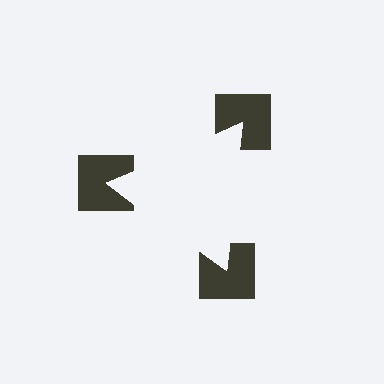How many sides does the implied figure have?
3 sides.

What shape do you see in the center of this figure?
An illusory triangle — its edges are inferred from the aligned wedge cuts in the notched squares, not physically drawn.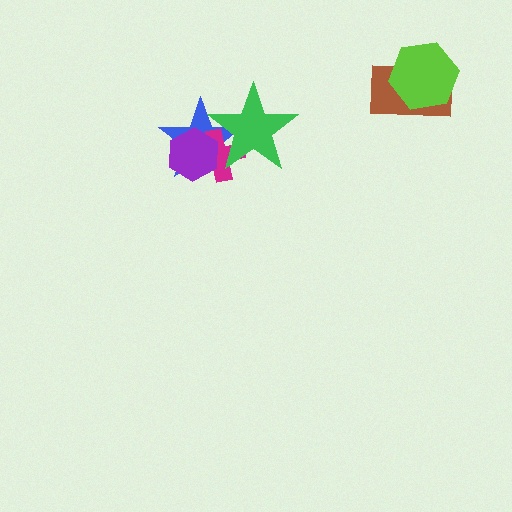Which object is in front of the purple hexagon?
The green star is in front of the purple hexagon.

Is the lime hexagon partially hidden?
No, no other shape covers it.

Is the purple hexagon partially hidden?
Yes, it is partially covered by another shape.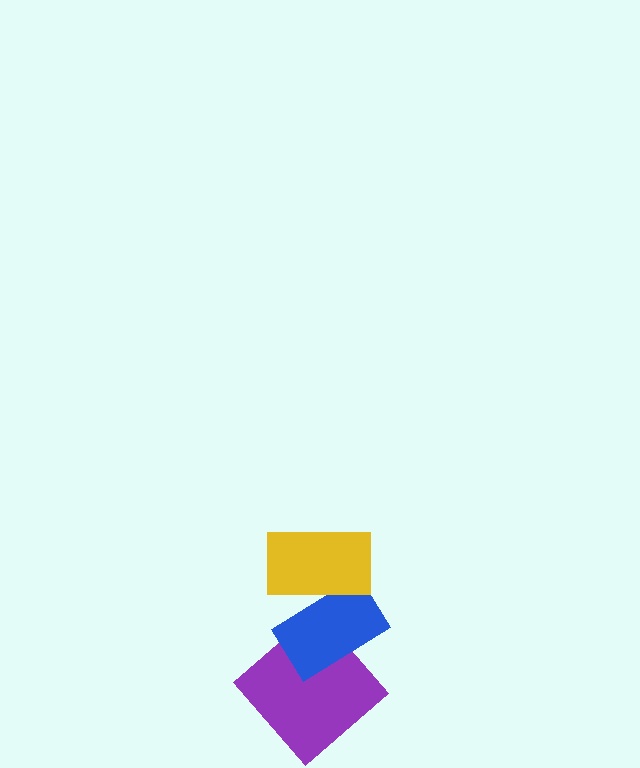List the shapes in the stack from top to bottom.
From top to bottom: the yellow rectangle, the blue rectangle, the purple diamond.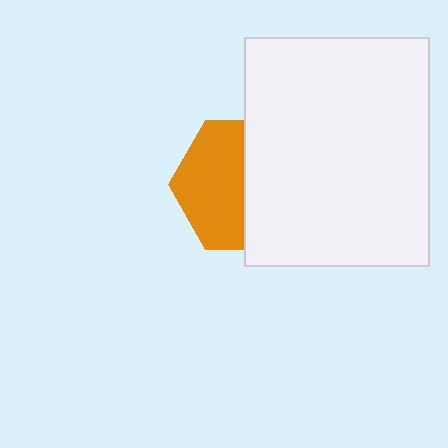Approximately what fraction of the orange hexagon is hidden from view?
Roughly 49% of the orange hexagon is hidden behind the white rectangle.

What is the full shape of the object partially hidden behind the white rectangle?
The partially hidden object is an orange hexagon.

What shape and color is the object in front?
The object in front is a white rectangle.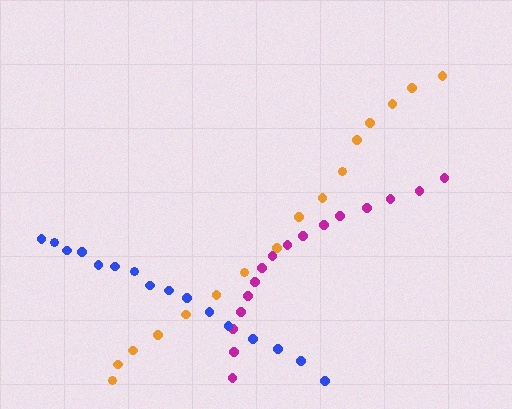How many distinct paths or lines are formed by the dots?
There are 3 distinct paths.